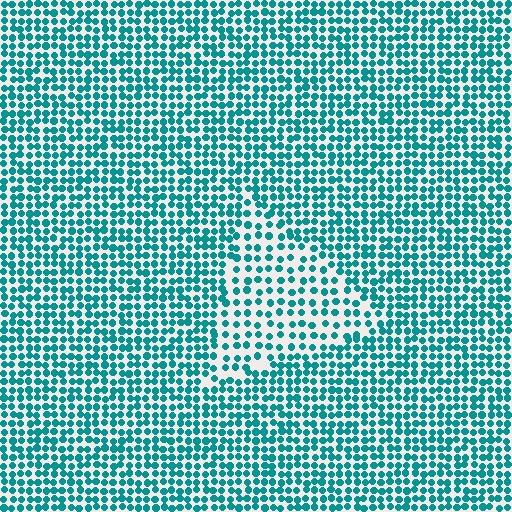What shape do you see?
I see a triangle.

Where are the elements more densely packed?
The elements are more densely packed outside the triangle boundary.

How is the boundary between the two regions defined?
The boundary is defined by a change in element density (approximately 1.7x ratio). All elements are the same color, size, and shape.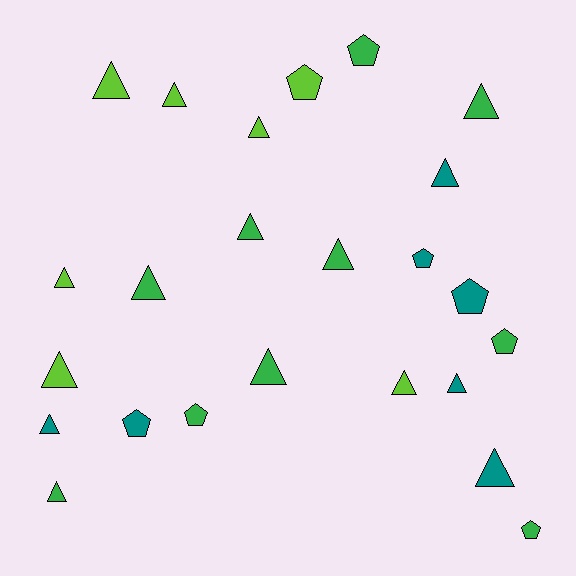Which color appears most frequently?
Green, with 10 objects.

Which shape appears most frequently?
Triangle, with 16 objects.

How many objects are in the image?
There are 24 objects.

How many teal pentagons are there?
There are 3 teal pentagons.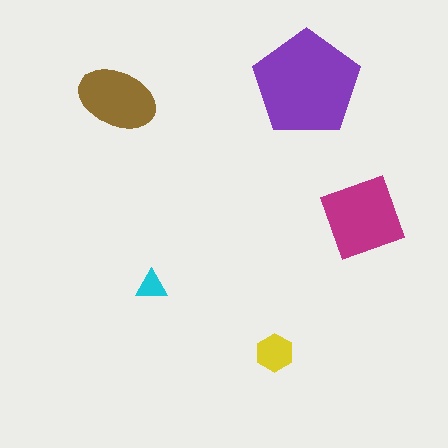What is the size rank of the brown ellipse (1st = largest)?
3rd.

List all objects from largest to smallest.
The purple pentagon, the magenta square, the brown ellipse, the yellow hexagon, the cyan triangle.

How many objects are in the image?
There are 5 objects in the image.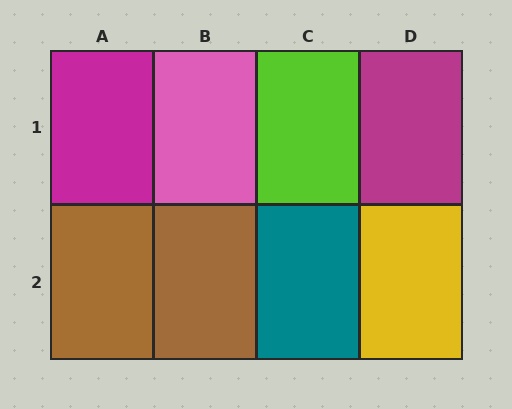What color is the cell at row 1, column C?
Lime.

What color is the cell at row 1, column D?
Magenta.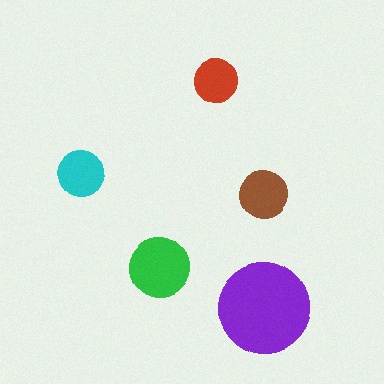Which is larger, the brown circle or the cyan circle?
The brown one.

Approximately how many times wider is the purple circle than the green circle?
About 1.5 times wider.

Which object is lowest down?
The purple circle is bottommost.